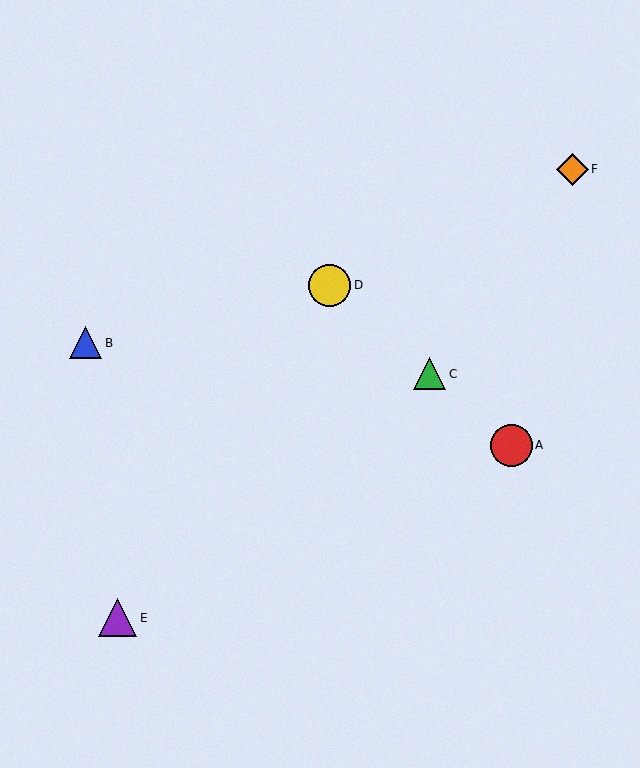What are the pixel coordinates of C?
Object C is at (430, 374).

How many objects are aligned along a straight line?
3 objects (A, C, D) are aligned along a straight line.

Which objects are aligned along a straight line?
Objects A, C, D are aligned along a straight line.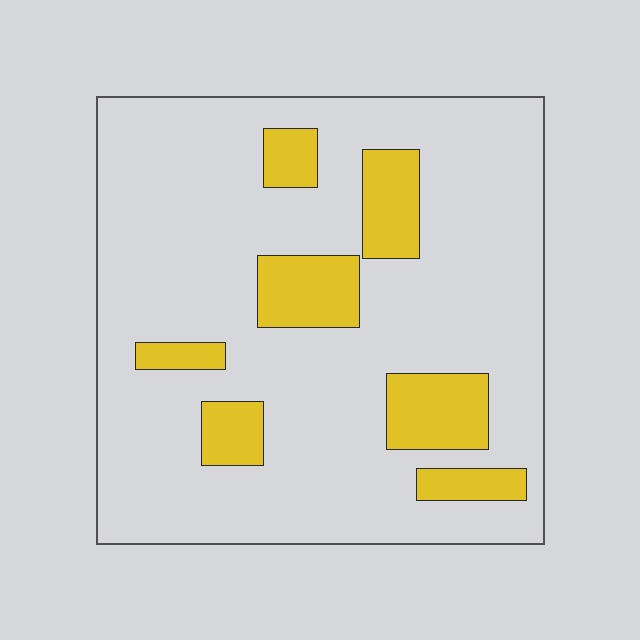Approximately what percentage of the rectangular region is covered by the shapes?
Approximately 20%.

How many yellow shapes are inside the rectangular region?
7.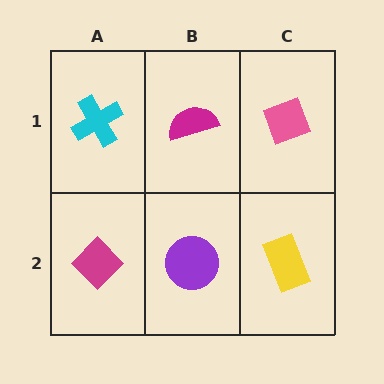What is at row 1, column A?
A cyan cross.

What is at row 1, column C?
A pink diamond.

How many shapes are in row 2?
3 shapes.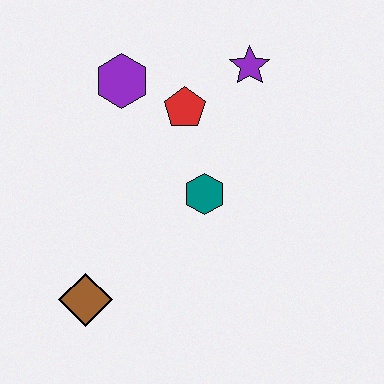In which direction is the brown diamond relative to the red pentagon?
The brown diamond is below the red pentagon.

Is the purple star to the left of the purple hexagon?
No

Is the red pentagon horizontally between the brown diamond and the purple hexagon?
No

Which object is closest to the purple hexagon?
The red pentagon is closest to the purple hexagon.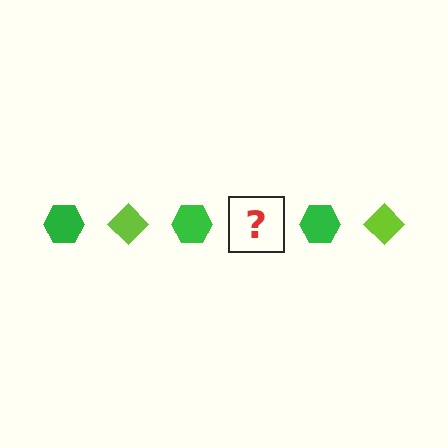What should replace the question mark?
The question mark should be replaced with a lime diamond.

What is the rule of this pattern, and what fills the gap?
The rule is that the pattern alternates between green hexagon and lime diamond. The gap should be filled with a lime diamond.